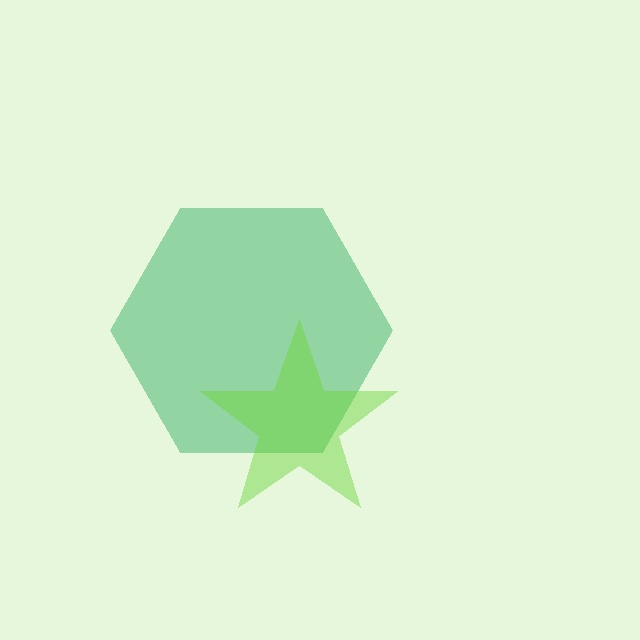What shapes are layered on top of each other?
The layered shapes are: a green hexagon, a lime star.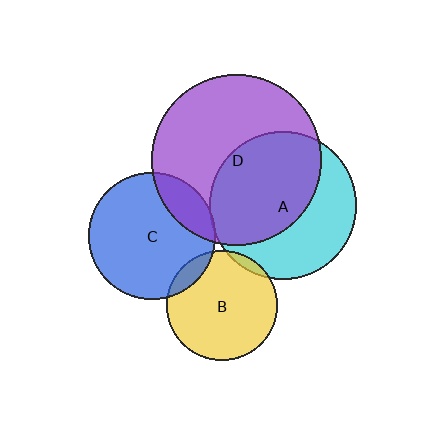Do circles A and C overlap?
Yes.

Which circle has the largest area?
Circle D (purple).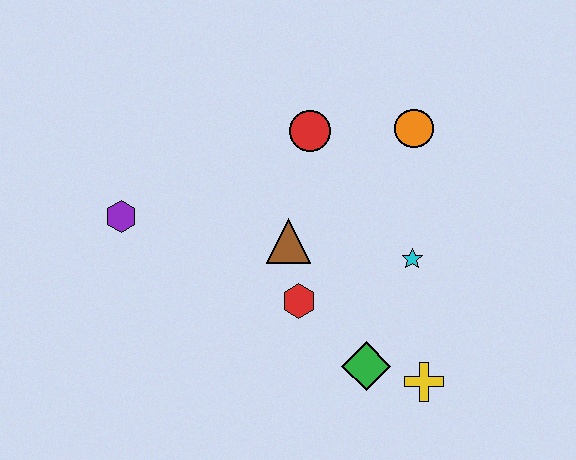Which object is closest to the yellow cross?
The green diamond is closest to the yellow cross.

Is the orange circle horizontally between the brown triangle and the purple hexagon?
No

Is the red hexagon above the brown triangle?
No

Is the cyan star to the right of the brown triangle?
Yes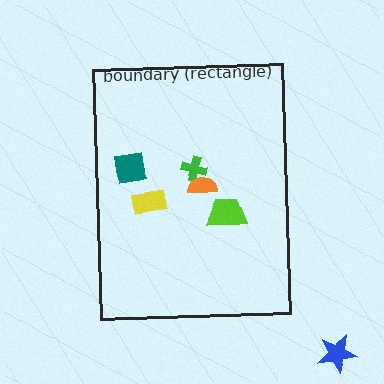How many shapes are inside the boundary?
5 inside, 1 outside.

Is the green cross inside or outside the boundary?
Inside.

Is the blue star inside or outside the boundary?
Outside.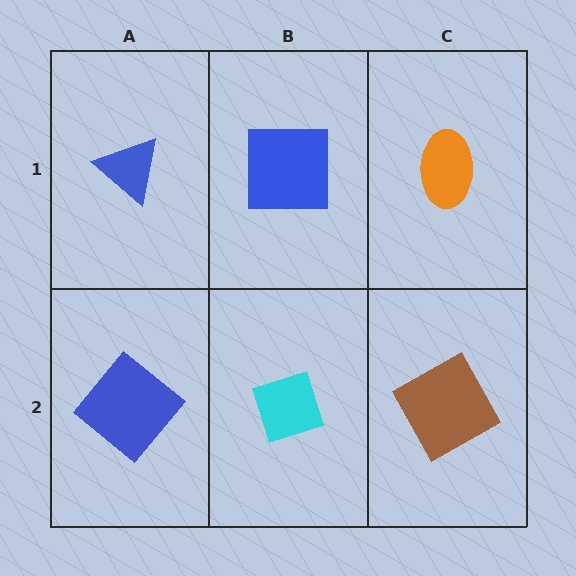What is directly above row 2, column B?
A blue square.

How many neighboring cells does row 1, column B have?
3.